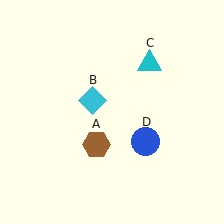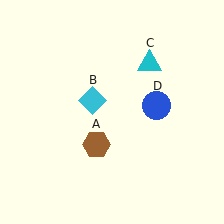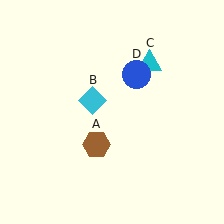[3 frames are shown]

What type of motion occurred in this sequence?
The blue circle (object D) rotated counterclockwise around the center of the scene.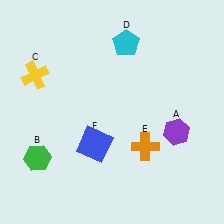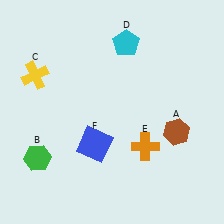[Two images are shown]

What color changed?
The hexagon (A) changed from purple in Image 1 to brown in Image 2.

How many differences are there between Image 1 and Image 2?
There is 1 difference between the two images.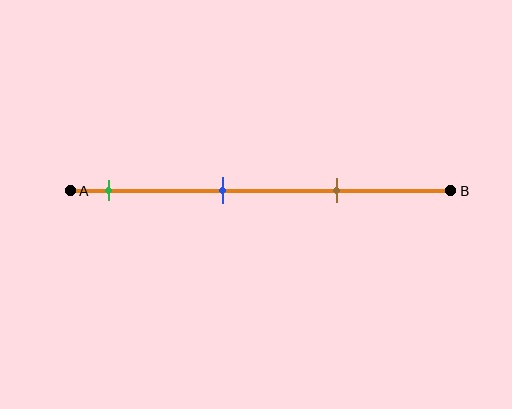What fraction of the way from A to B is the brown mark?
The brown mark is approximately 70% (0.7) of the way from A to B.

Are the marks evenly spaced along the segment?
Yes, the marks are approximately evenly spaced.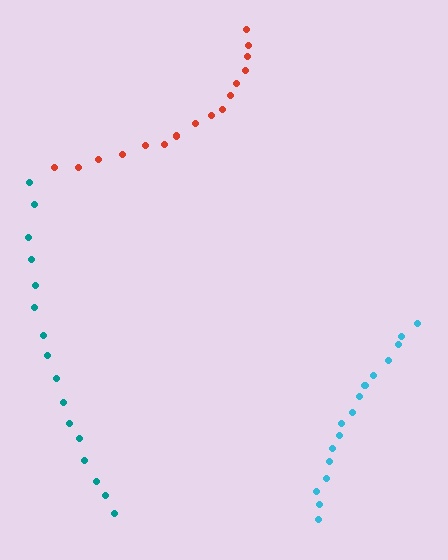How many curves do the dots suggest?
There are 3 distinct paths.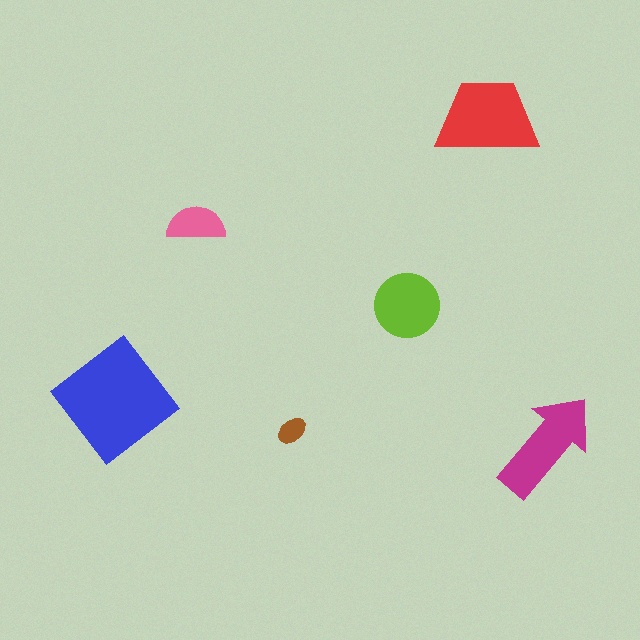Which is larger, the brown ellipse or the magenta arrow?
The magenta arrow.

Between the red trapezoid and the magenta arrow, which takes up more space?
The red trapezoid.